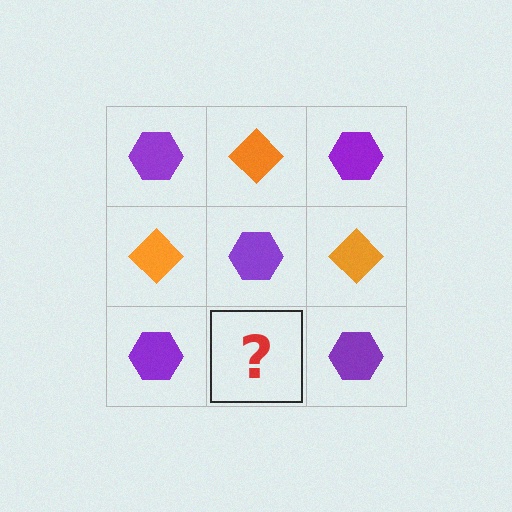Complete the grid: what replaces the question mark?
The question mark should be replaced with an orange diamond.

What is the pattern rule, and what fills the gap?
The rule is that it alternates purple hexagon and orange diamond in a checkerboard pattern. The gap should be filled with an orange diamond.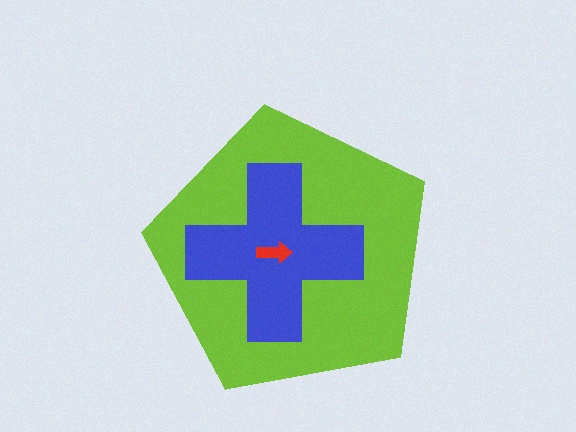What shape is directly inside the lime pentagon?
The blue cross.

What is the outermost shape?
The lime pentagon.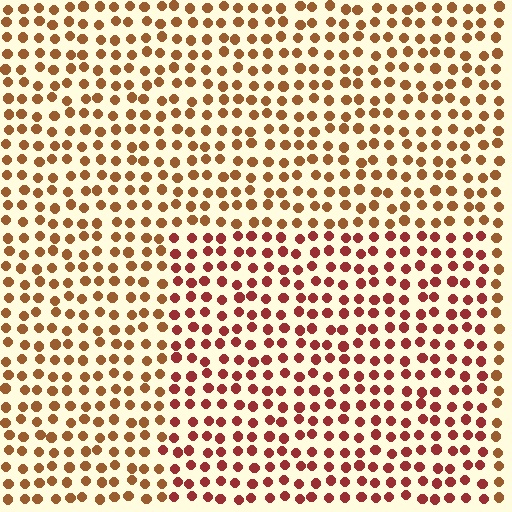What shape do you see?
I see a rectangle.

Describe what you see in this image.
The image is filled with small brown elements in a uniform arrangement. A rectangle-shaped region is visible where the elements are tinted to a slightly different hue, forming a subtle color boundary.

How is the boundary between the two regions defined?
The boundary is defined purely by a slight shift in hue (about 29 degrees). Spacing, size, and orientation are identical on both sides.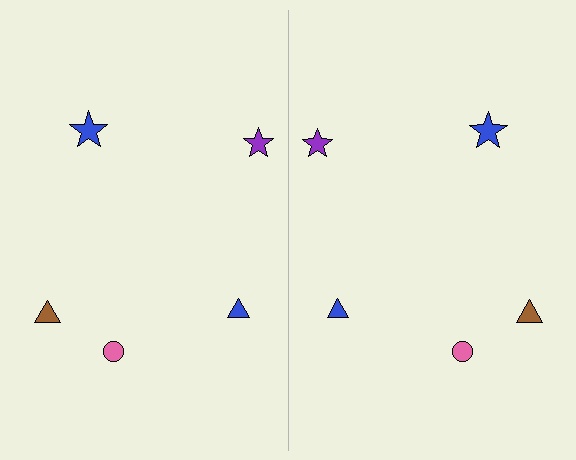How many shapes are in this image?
There are 10 shapes in this image.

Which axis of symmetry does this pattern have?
The pattern has a vertical axis of symmetry running through the center of the image.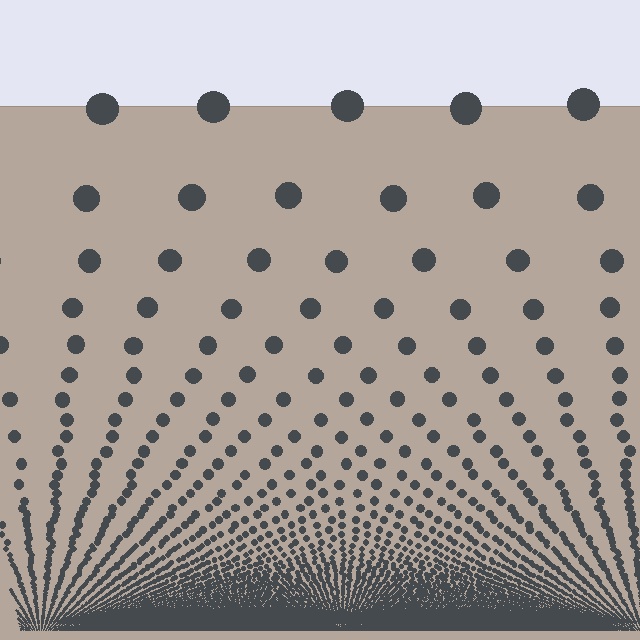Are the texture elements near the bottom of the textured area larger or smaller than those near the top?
Smaller. The gradient is inverted — elements near the bottom are smaller and denser.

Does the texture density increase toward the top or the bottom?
Density increases toward the bottom.